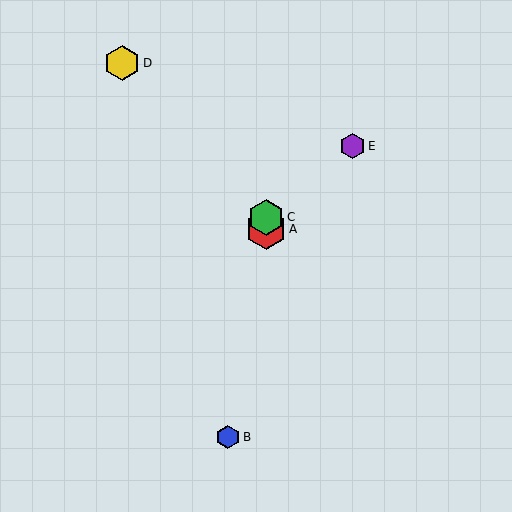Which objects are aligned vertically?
Objects A, C are aligned vertically.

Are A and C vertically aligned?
Yes, both are at x≈266.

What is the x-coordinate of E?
Object E is at x≈352.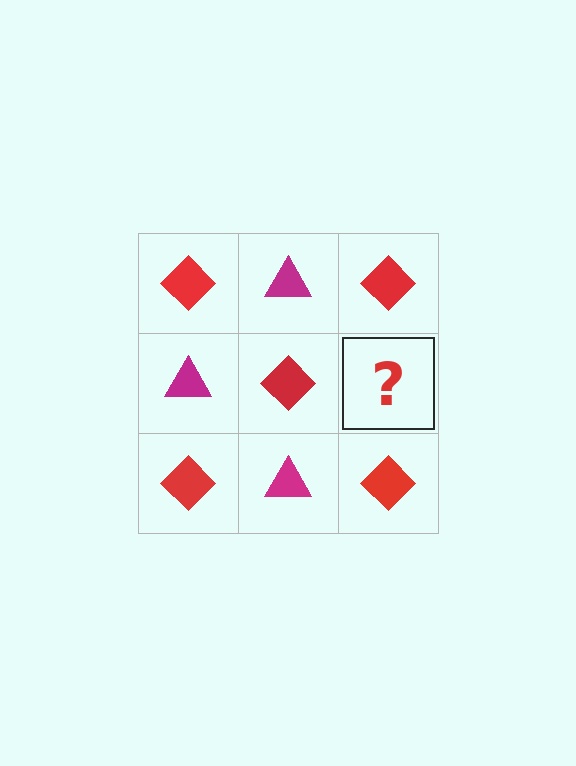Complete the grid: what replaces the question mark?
The question mark should be replaced with a magenta triangle.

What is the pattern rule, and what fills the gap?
The rule is that it alternates red diamond and magenta triangle in a checkerboard pattern. The gap should be filled with a magenta triangle.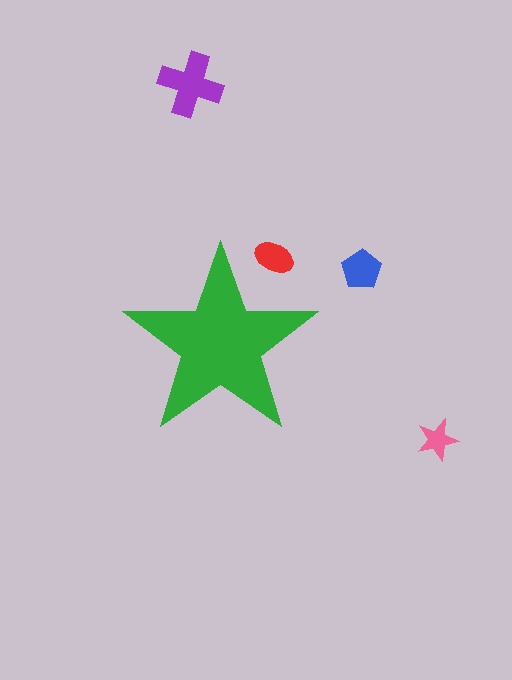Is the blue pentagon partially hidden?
No, the blue pentagon is fully visible.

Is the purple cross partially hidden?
No, the purple cross is fully visible.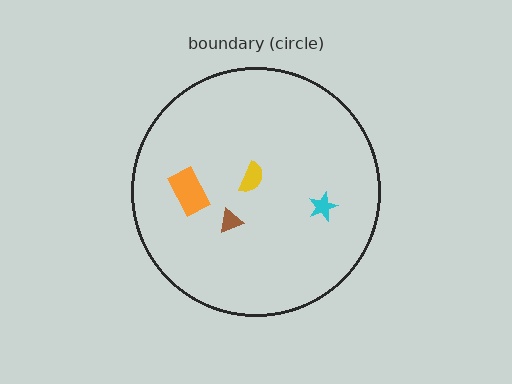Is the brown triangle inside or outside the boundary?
Inside.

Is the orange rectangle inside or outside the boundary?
Inside.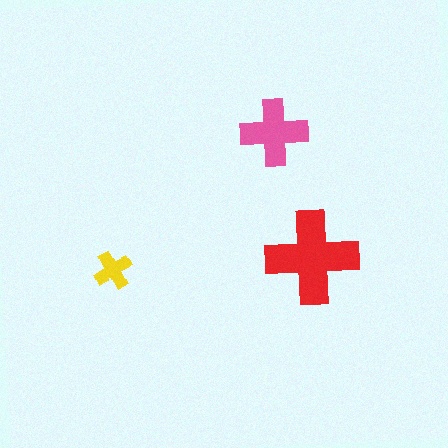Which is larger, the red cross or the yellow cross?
The red one.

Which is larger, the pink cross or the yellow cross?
The pink one.